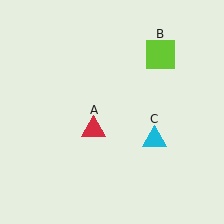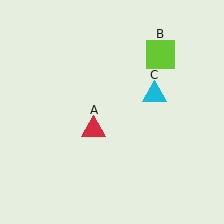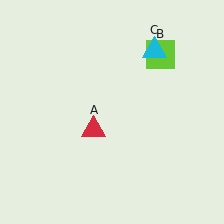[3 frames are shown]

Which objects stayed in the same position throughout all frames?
Red triangle (object A) and lime square (object B) remained stationary.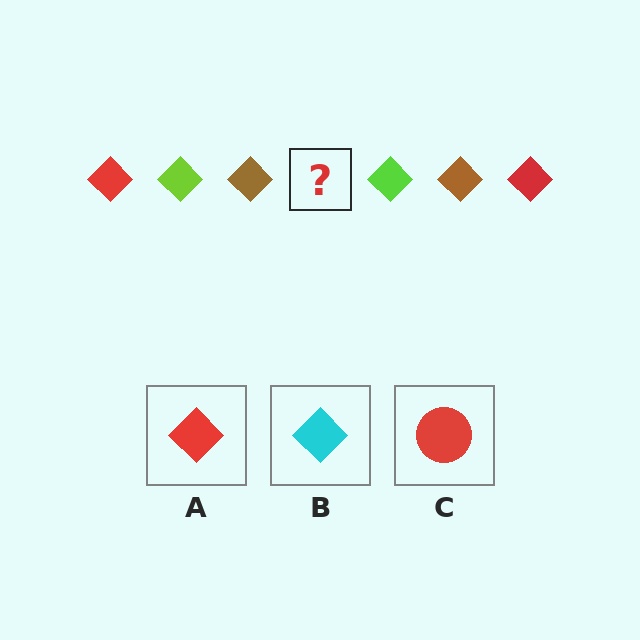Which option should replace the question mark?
Option A.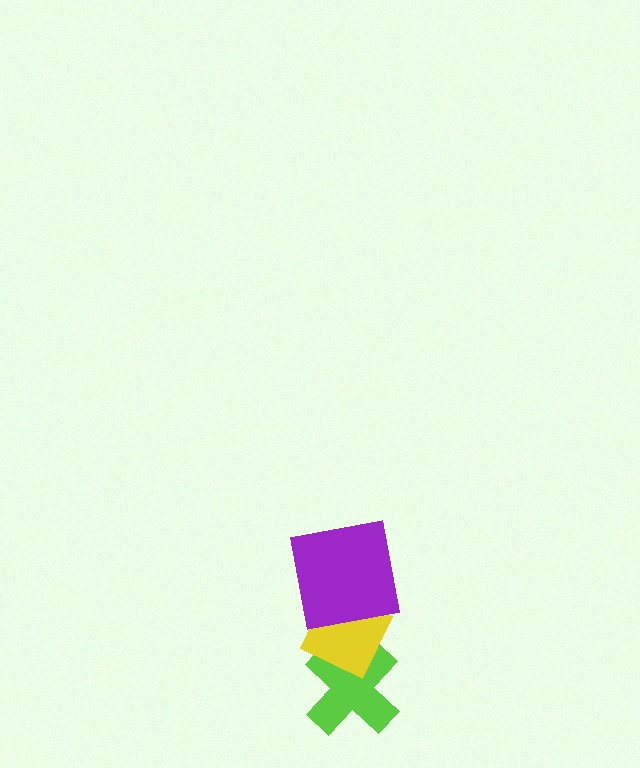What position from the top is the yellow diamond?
The yellow diamond is 2nd from the top.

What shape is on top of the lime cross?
The yellow diamond is on top of the lime cross.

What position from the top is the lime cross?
The lime cross is 3rd from the top.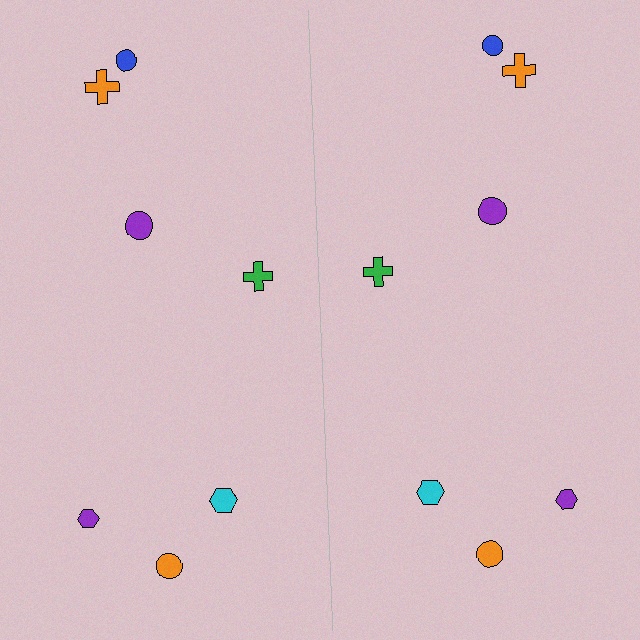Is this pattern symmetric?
Yes, this pattern has bilateral (reflection) symmetry.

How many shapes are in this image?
There are 14 shapes in this image.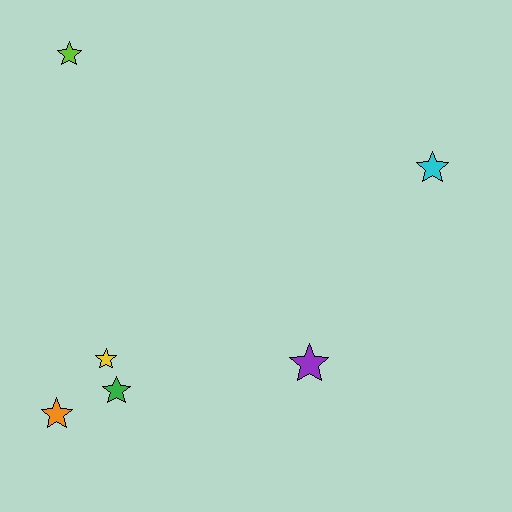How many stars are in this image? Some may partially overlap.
There are 6 stars.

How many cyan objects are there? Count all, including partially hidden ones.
There is 1 cyan object.